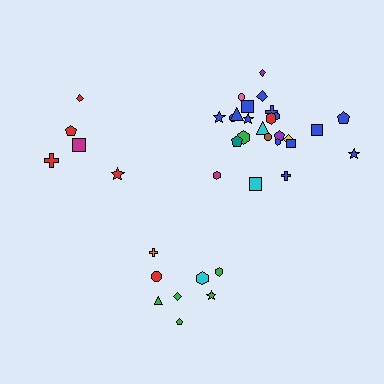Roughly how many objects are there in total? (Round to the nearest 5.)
Roughly 40 objects in total.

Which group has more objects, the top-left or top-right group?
The top-right group.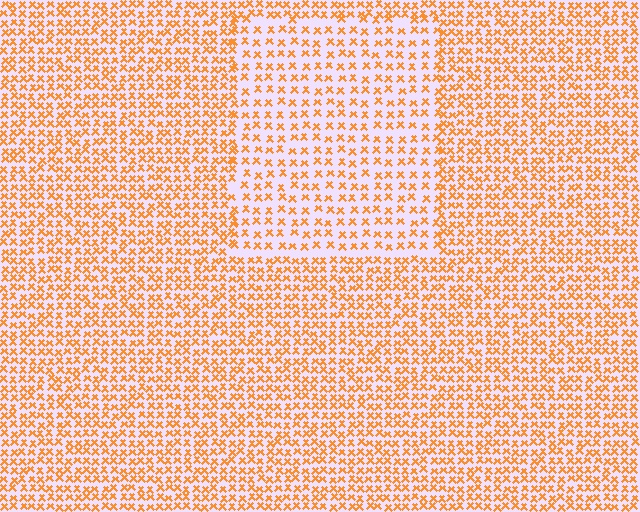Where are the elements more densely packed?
The elements are more densely packed outside the rectangle boundary.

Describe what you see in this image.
The image contains small orange elements arranged at two different densities. A rectangle-shaped region is visible where the elements are less densely packed than the surrounding area.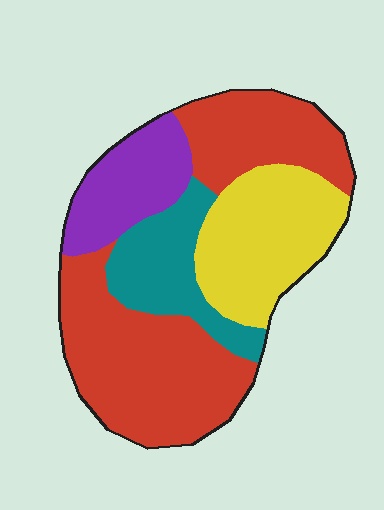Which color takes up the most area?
Red, at roughly 50%.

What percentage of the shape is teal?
Teal takes up about one sixth (1/6) of the shape.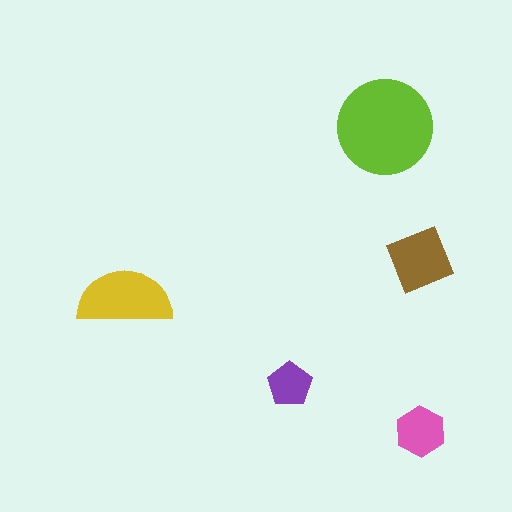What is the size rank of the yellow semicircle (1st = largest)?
2nd.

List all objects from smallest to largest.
The purple pentagon, the pink hexagon, the brown diamond, the yellow semicircle, the lime circle.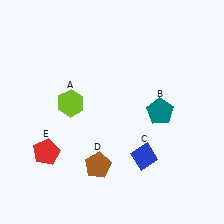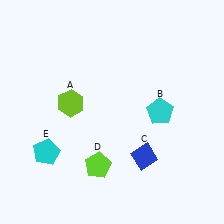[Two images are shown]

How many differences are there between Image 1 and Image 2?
There are 3 differences between the two images.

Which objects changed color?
B changed from teal to cyan. D changed from brown to lime. E changed from red to cyan.